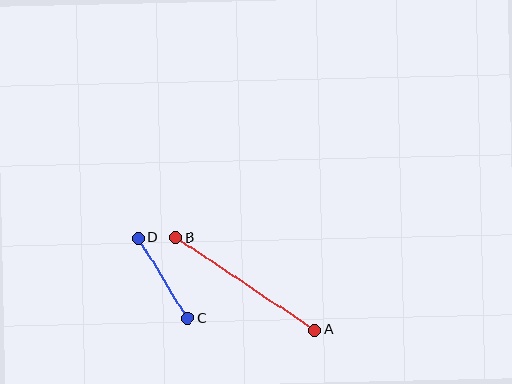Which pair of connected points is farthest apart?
Points A and B are farthest apart.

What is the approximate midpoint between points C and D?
The midpoint is at approximately (163, 278) pixels.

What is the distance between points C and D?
The distance is approximately 95 pixels.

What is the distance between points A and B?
The distance is approximately 167 pixels.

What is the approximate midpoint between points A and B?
The midpoint is at approximately (245, 284) pixels.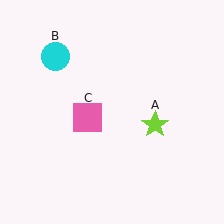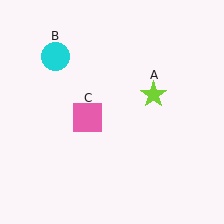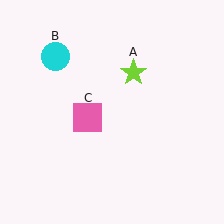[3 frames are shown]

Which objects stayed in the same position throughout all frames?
Cyan circle (object B) and pink square (object C) remained stationary.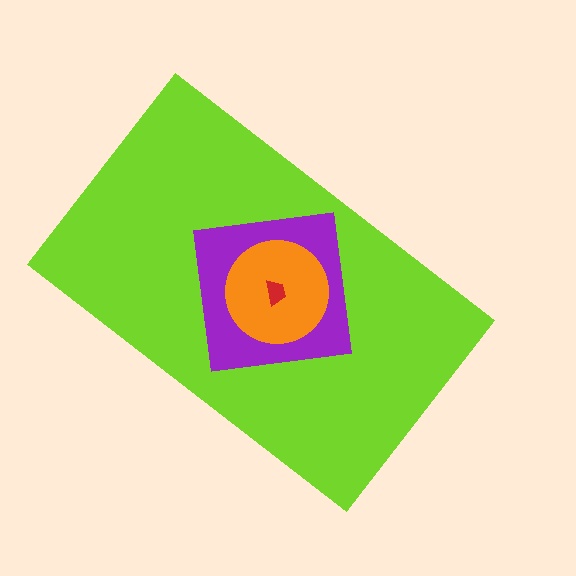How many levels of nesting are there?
4.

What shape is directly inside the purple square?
The orange circle.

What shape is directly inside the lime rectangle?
The purple square.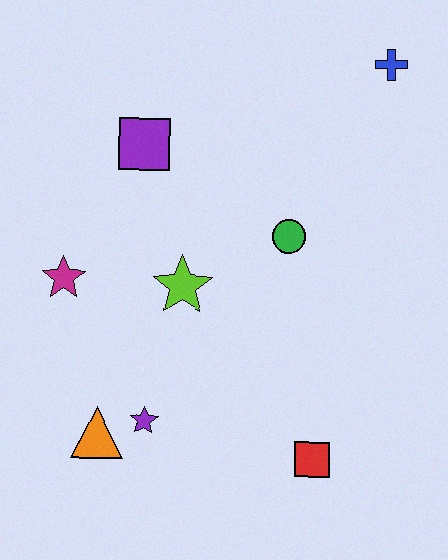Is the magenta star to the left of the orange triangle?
Yes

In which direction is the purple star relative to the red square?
The purple star is to the left of the red square.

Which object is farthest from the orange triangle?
The blue cross is farthest from the orange triangle.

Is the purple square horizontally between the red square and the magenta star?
Yes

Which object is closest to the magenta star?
The lime star is closest to the magenta star.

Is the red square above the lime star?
No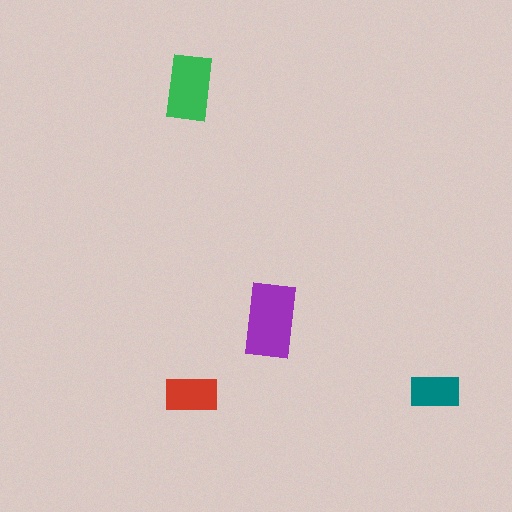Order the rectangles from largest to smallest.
the purple one, the green one, the red one, the teal one.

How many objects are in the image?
There are 4 objects in the image.